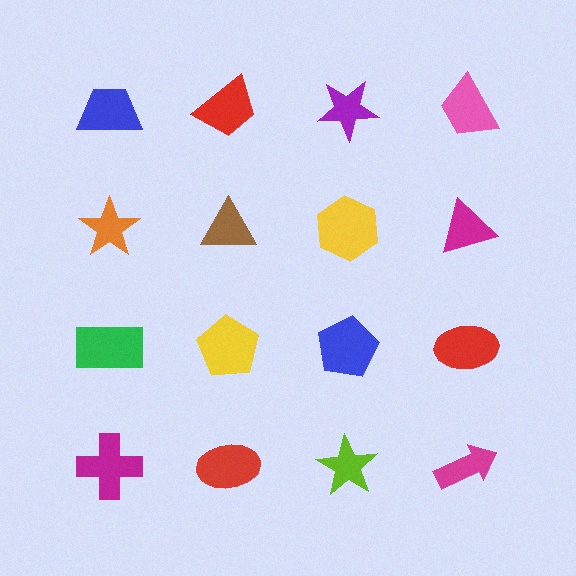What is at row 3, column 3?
A blue pentagon.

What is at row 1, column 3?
A purple star.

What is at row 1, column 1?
A blue trapezoid.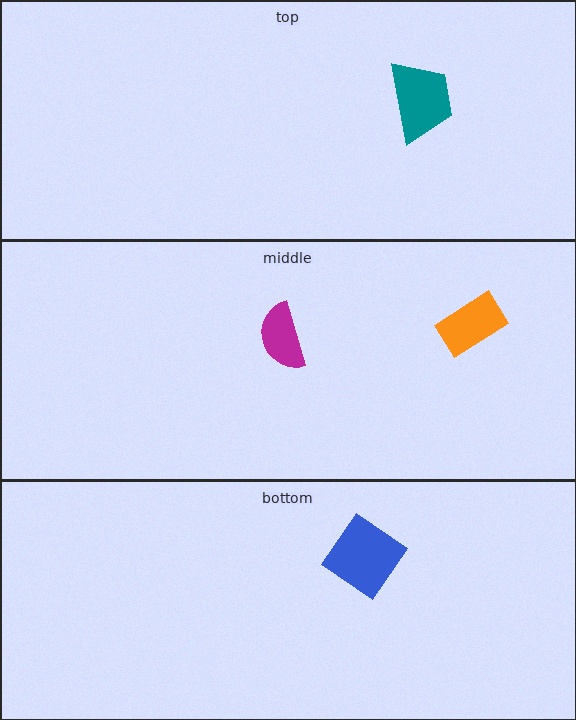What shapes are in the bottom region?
The blue diamond.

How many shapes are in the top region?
1.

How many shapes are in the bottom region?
1.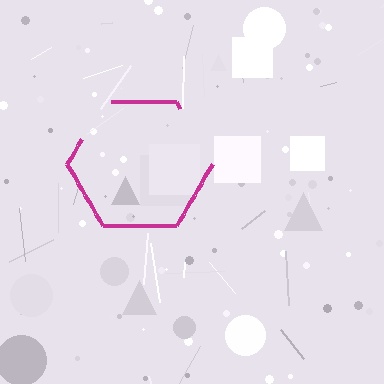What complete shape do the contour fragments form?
The contour fragments form a hexagon.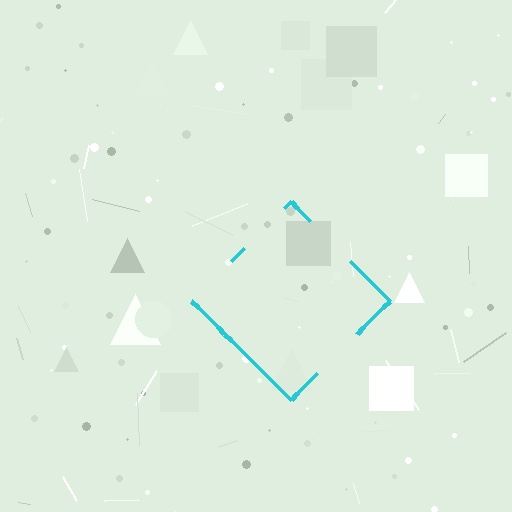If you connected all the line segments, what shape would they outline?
They would outline a diamond.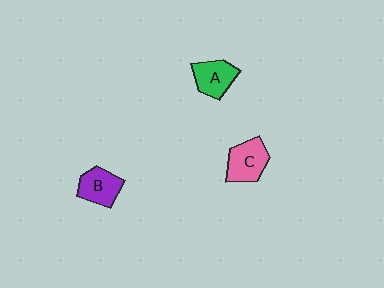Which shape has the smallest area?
Shape B (purple).